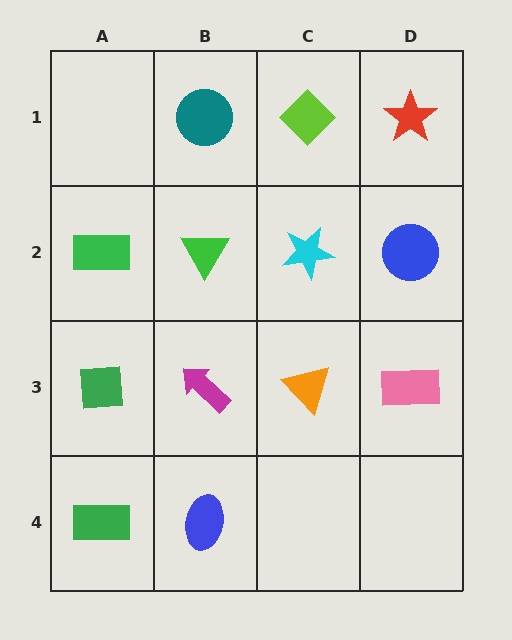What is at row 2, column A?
A green rectangle.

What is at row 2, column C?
A cyan star.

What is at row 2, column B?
A green triangle.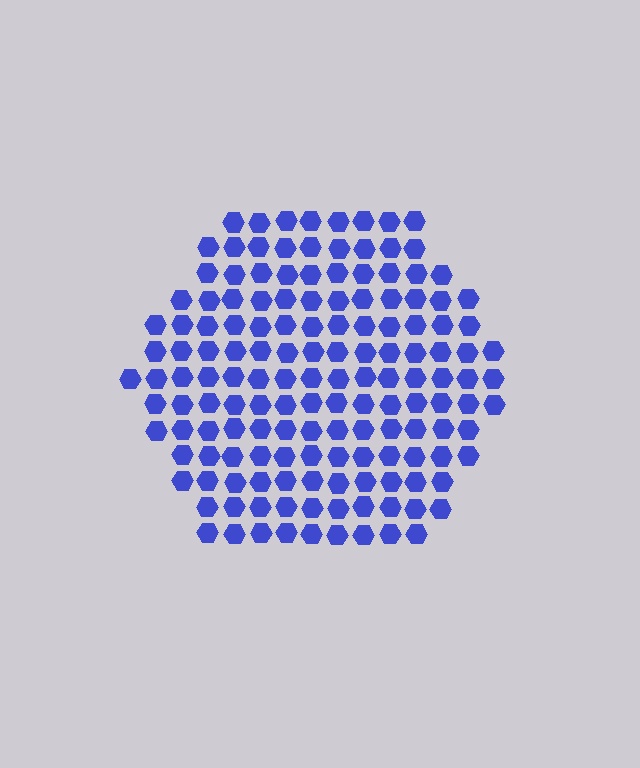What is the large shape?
The large shape is a hexagon.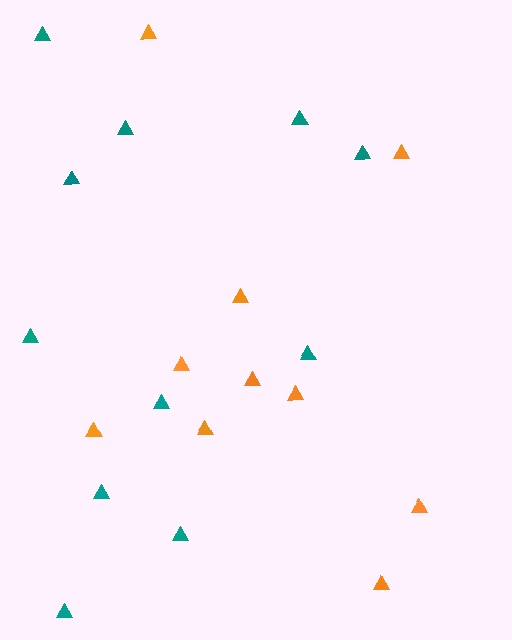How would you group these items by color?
There are 2 groups: one group of teal triangles (11) and one group of orange triangles (10).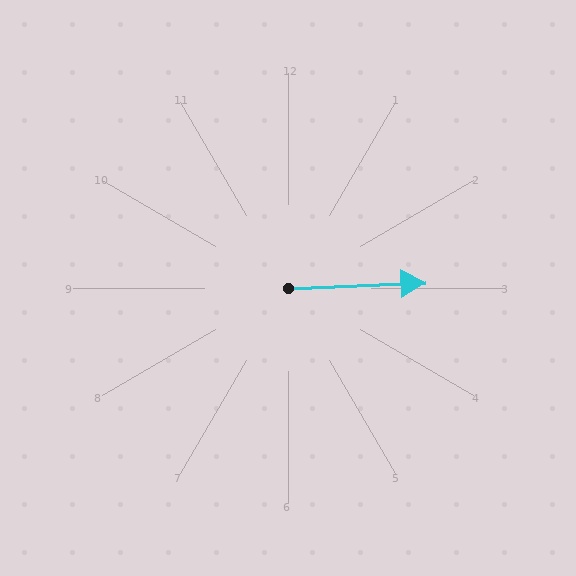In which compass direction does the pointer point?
East.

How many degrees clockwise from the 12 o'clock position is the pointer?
Approximately 88 degrees.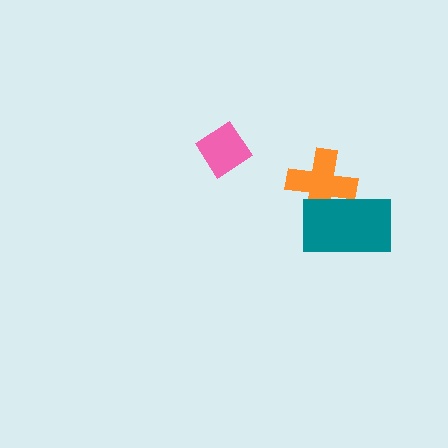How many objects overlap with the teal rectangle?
1 object overlaps with the teal rectangle.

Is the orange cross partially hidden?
Yes, it is partially covered by another shape.